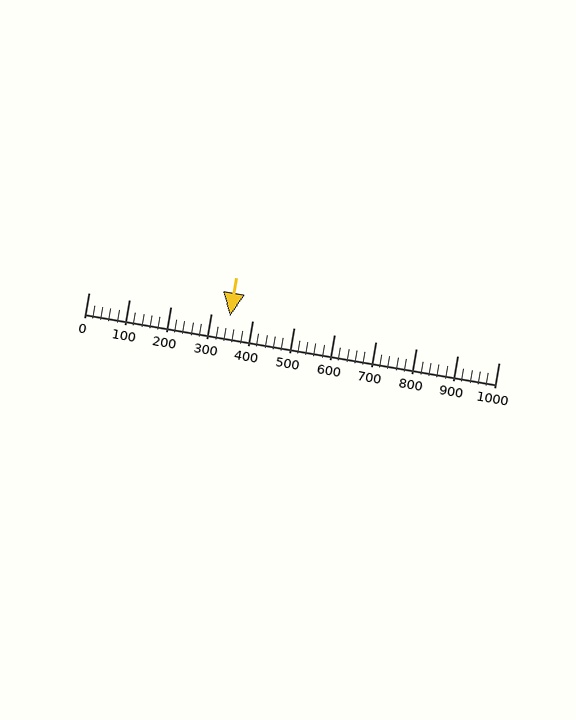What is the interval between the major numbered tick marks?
The major tick marks are spaced 100 units apart.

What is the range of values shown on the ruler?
The ruler shows values from 0 to 1000.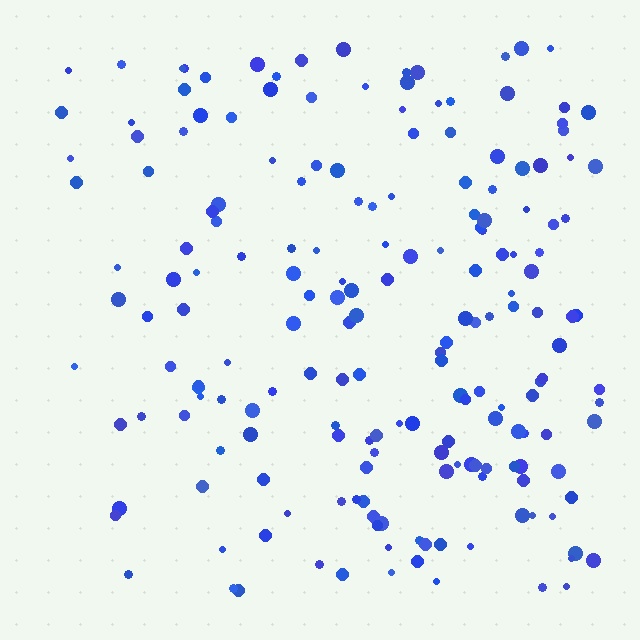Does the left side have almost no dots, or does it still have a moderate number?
Still a moderate number, just noticeably fewer than the right.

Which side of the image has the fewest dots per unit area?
The left.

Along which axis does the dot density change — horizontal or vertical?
Horizontal.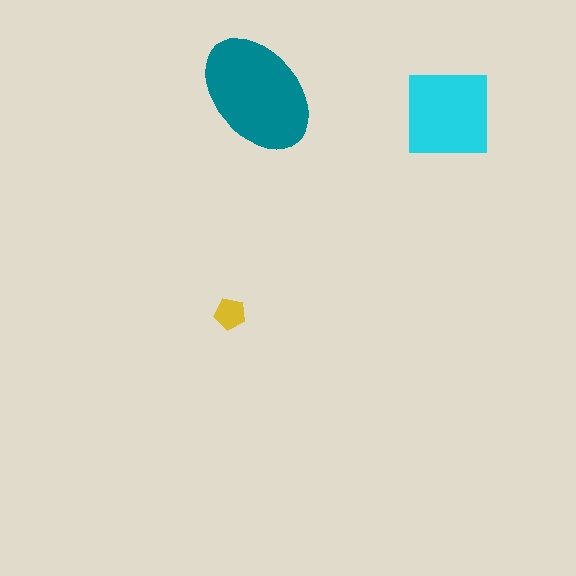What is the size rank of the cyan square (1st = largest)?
2nd.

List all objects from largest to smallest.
The teal ellipse, the cyan square, the yellow pentagon.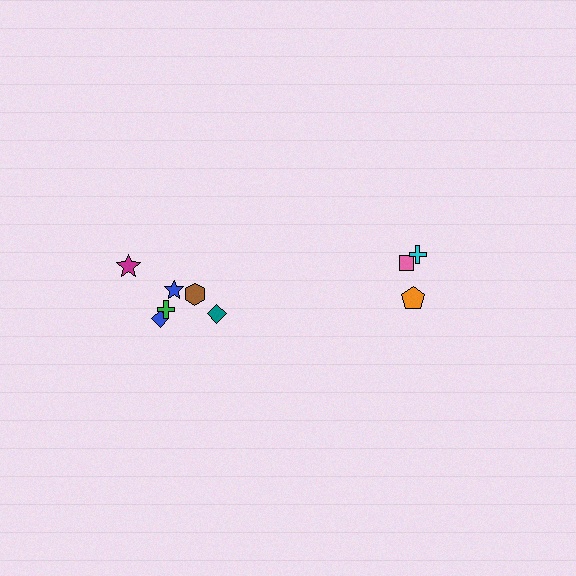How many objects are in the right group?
There are 3 objects.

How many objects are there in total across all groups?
There are 9 objects.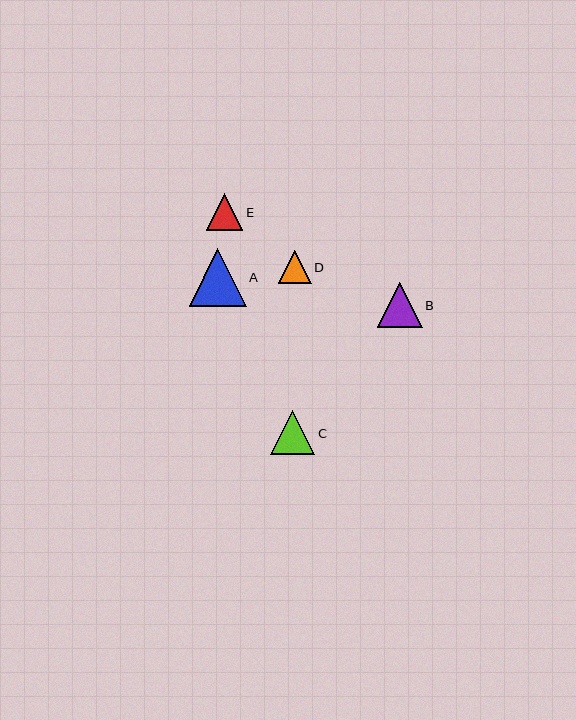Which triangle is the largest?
Triangle A is the largest with a size of approximately 57 pixels.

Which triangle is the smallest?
Triangle D is the smallest with a size of approximately 33 pixels.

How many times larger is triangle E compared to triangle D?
Triangle E is approximately 1.1 times the size of triangle D.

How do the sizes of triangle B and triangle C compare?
Triangle B and triangle C are approximately the same size.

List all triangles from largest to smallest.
From largest to smallest: A, B, C, E, D.